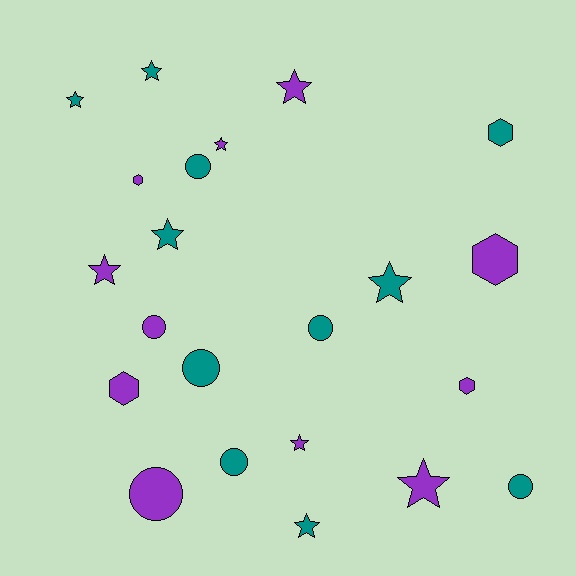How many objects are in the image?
There are 22 objects.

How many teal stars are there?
There are 5 teal stars.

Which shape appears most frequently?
Star, with 10 objects.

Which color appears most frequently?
Purple, with 11 objects.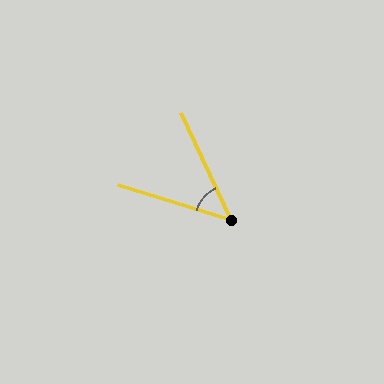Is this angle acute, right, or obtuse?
It is acute.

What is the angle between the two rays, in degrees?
Approximately 48 degrees.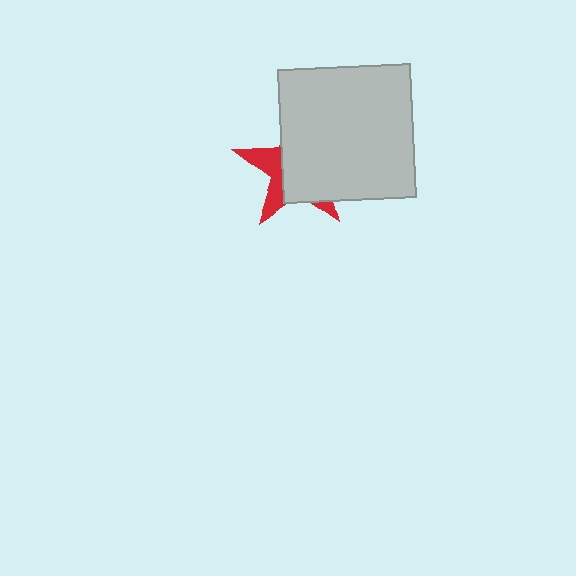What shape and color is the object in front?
The object in front is a light gray square.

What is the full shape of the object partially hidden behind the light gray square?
The partially hidden object is a red star.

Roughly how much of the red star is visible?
A small part of it is visible (roughly 33%).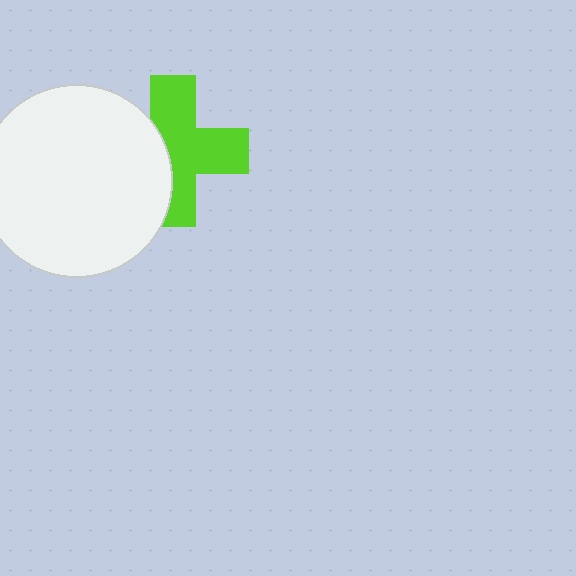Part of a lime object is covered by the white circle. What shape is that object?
It is a cross.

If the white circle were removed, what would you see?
You would see the complete lime cross.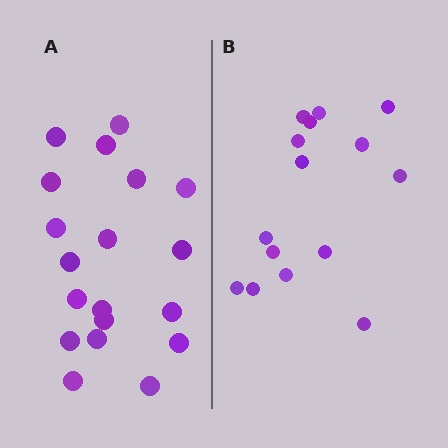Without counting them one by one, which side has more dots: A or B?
Region A (the left region) has more dots.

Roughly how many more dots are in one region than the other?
Region A has about 4 more dots than region B.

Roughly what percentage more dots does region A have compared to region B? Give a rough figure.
About 25% more.